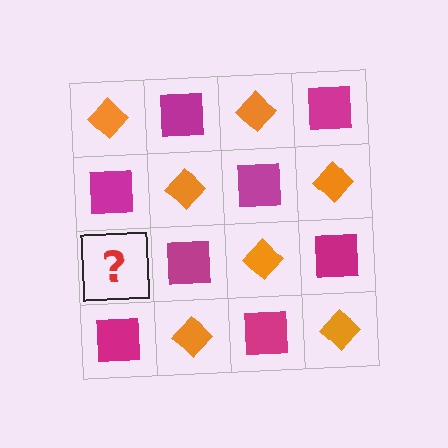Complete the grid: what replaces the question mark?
The question mark should be replaced with an orange diamond.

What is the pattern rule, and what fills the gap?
The rule is that it alternates orange diamond and magenta square in a checkerboard pattern. The gap should be filled with an orange diamond.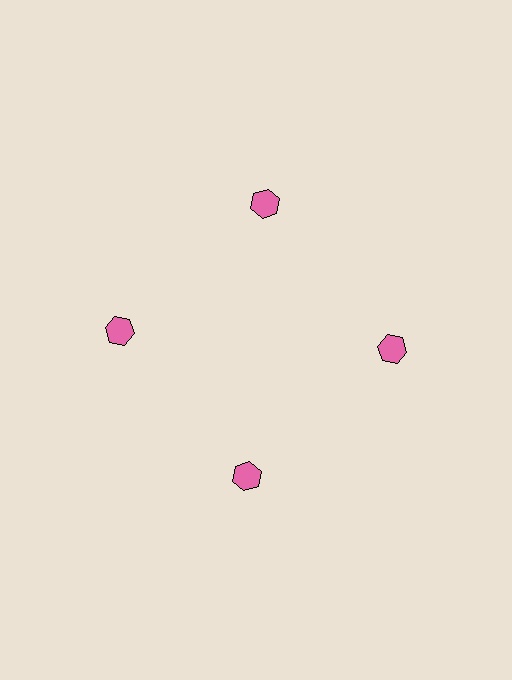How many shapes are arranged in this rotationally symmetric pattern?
There are 4 shapes, arranged in 4 groups of 1.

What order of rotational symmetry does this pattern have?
This pattern has 4-fold rotational symmetry.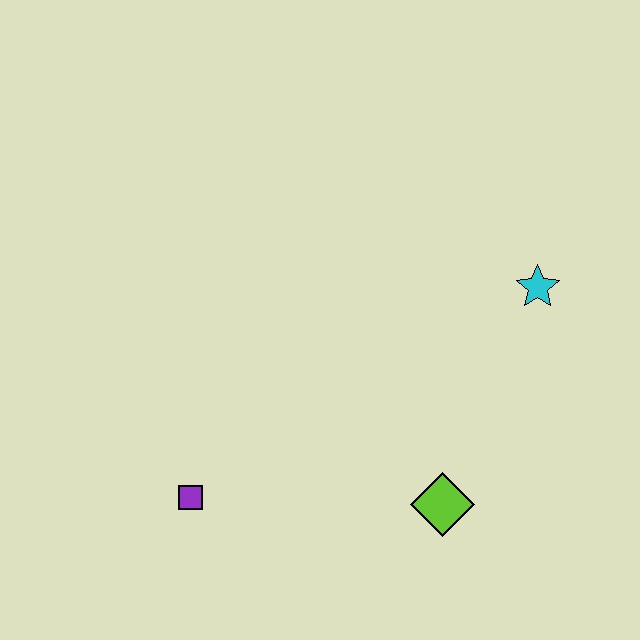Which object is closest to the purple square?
The lime diamond is closest to the purple square.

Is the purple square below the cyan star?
Yes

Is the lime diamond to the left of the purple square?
No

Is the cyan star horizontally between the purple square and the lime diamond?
No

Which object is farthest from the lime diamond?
The purple square is farthest from the lime diamond.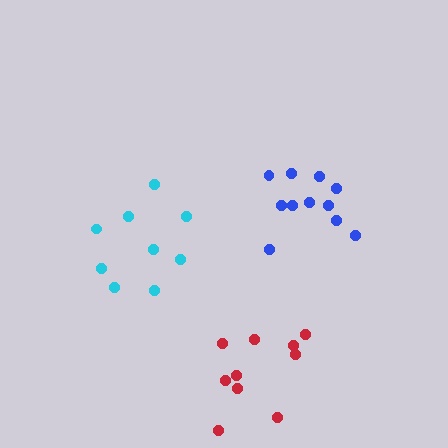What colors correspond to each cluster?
The clusters are colored: blue, cyan, red.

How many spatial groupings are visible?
There are 3 spatial groupings.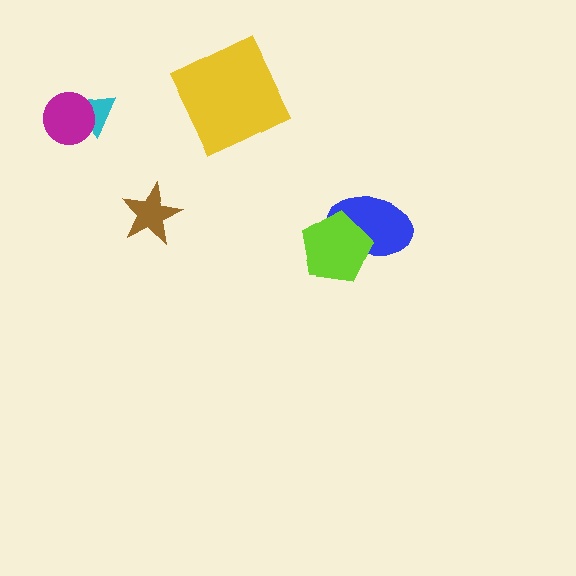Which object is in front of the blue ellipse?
The lime pentagon is in front of the blue ellipse.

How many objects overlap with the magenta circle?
1 object overlaps with the magenta circle.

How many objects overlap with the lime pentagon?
1 object overlaps with the lime pentagon.